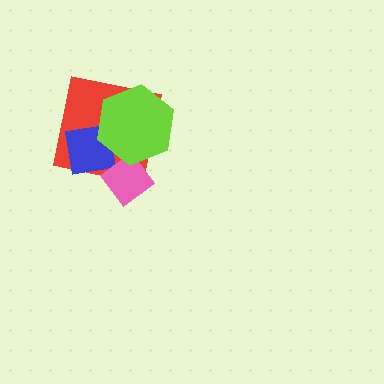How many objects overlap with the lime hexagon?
3 objects overlap with the lime hexagon.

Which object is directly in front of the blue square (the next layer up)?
The pink diamond is directly in front of the blue square.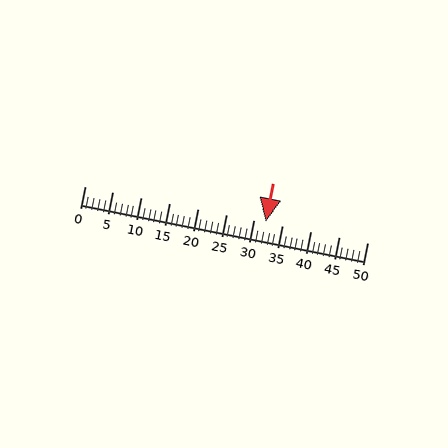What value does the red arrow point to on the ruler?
The red arrow points to approximately 32.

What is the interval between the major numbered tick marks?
The major tick marks are spaced 5 units apart.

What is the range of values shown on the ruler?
The ruler shows values from 0 to 50.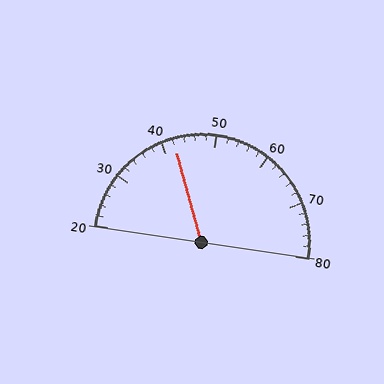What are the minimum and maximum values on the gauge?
The gauge ranges from 20 to 80.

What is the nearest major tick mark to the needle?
The nearest major tick mark is 40.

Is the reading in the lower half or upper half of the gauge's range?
The reading is in the lower half of the range (20 to 80).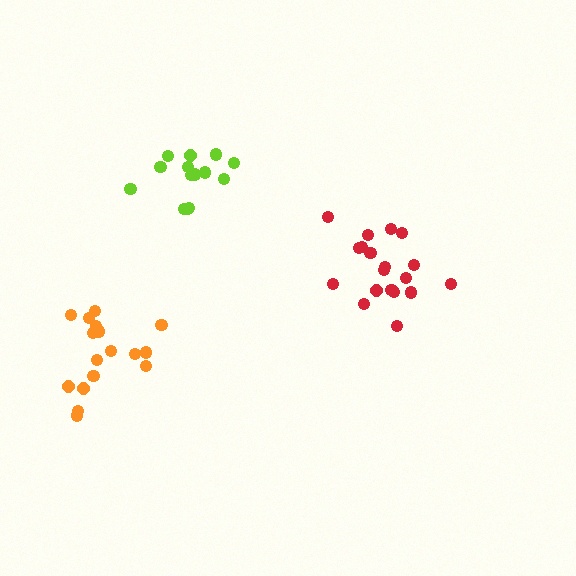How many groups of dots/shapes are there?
There are 3 groups.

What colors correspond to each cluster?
The clusters are colored: lime, orange, red.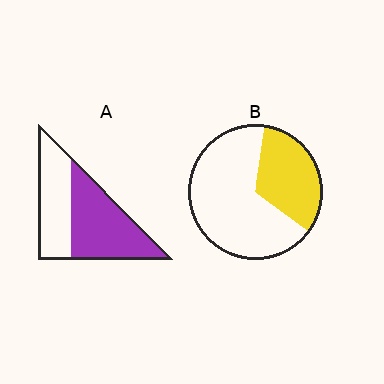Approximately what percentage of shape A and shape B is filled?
A is approximately 55% and B is approximately 35%.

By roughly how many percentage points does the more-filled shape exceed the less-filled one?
By roughly 25 percentage points (A over B).